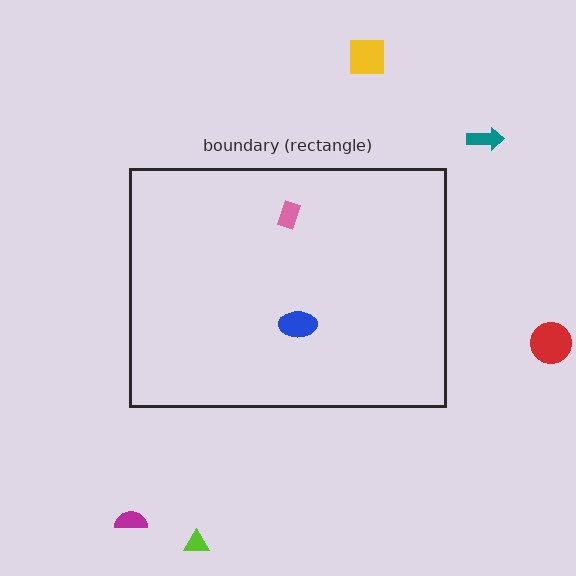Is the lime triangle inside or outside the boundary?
Outside.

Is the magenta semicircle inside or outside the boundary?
Outside.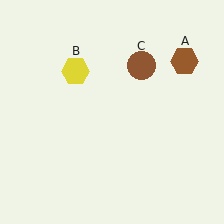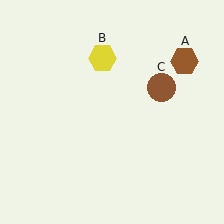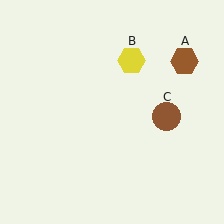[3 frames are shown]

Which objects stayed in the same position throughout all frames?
Brown hexagon (object A) remained stationary.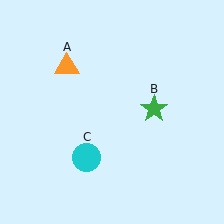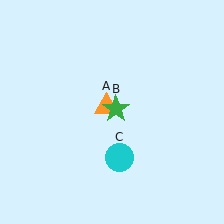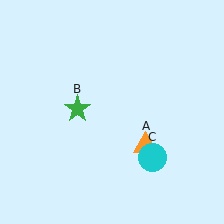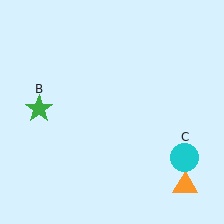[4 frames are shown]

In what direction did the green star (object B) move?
The green star (object B) moved left.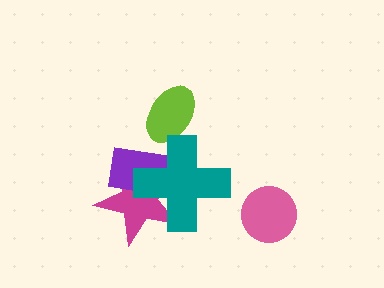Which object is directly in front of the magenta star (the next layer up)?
The purple rectangle is directly in front of the magenta star.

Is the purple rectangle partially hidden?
Yes, it is partially covered by another shape.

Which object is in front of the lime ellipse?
The teal cross is in front of the lime ellipse.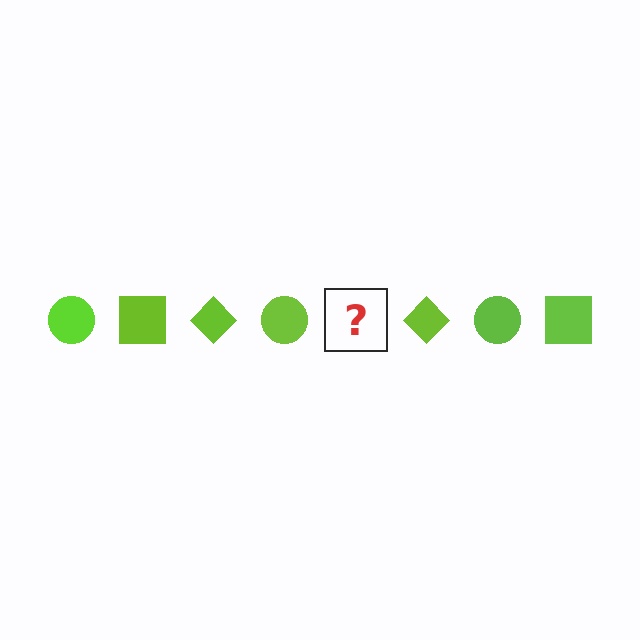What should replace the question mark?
The question mark should be replaced with a lime square.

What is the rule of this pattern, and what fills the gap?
The rule is that the pattern cycles through circle, square, diamond shapes in lime. The gap should be filled with a lime square.